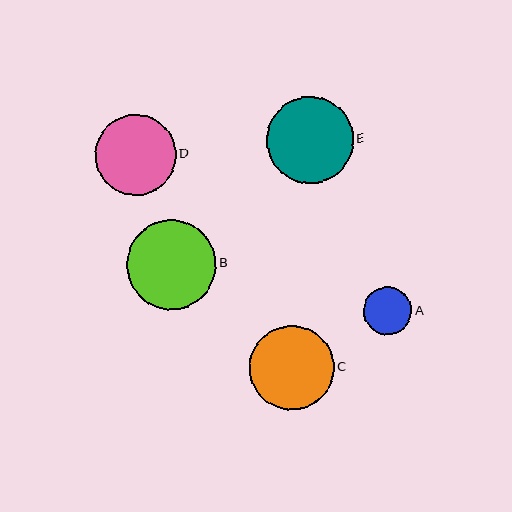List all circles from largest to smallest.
From largest to smallest: B, E, C, D, A.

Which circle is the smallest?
Circle A is the smallest with a size of approximately 48 pixels.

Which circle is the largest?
Circle B is the largest with a size of approximately 90 pixels.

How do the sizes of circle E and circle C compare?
Circle E and circle C are approximately the same size.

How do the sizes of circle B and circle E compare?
Circle B and circle E are approximately the same size.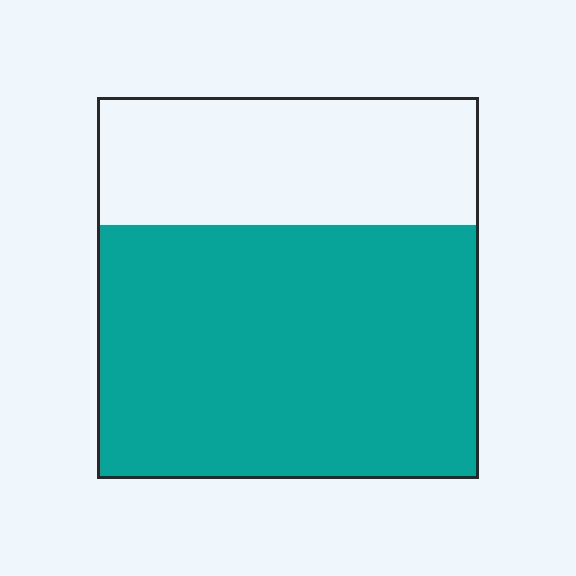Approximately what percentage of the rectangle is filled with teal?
Approximately 65%.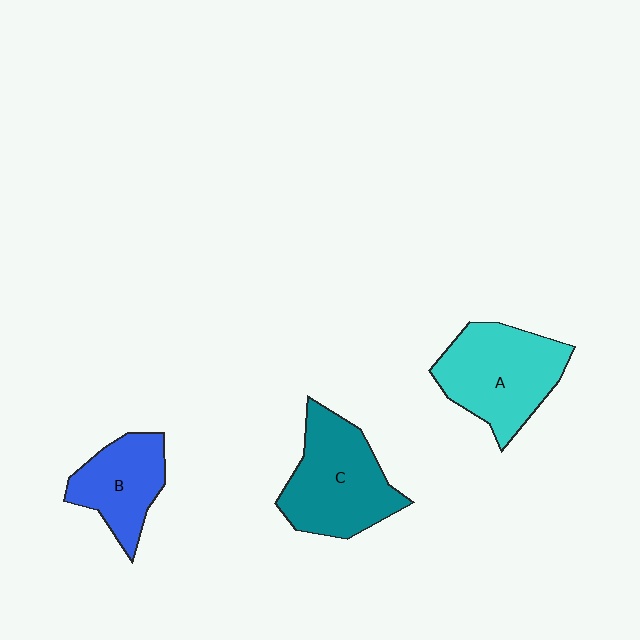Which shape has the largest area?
Shape C (teal).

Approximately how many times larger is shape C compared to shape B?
Approximately 1.4 times.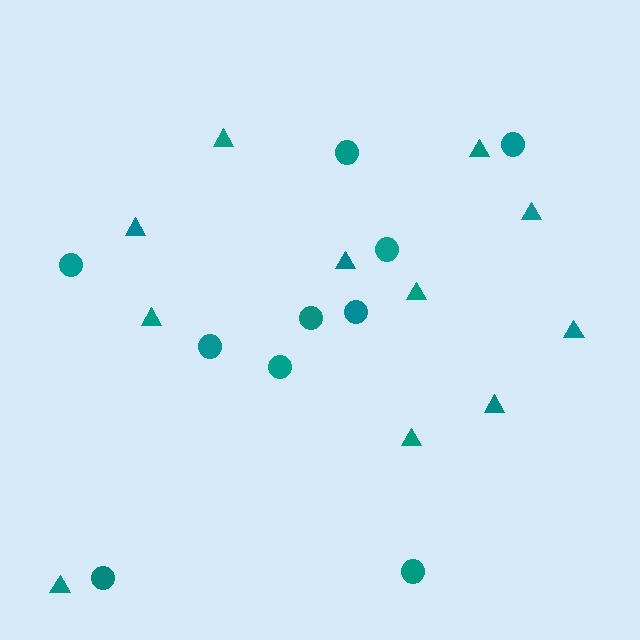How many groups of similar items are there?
There are 2 groups: one group of triangles (11) and one group of circles (10).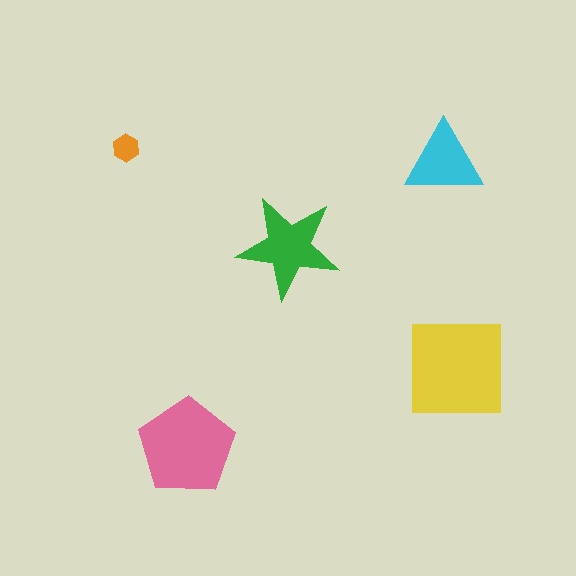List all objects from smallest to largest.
The orange hexagon, the cyan triangle, the green star, the pink pentagon, the yellow square.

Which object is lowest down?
The pink pentagon is bottommost.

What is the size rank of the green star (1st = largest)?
3rd.